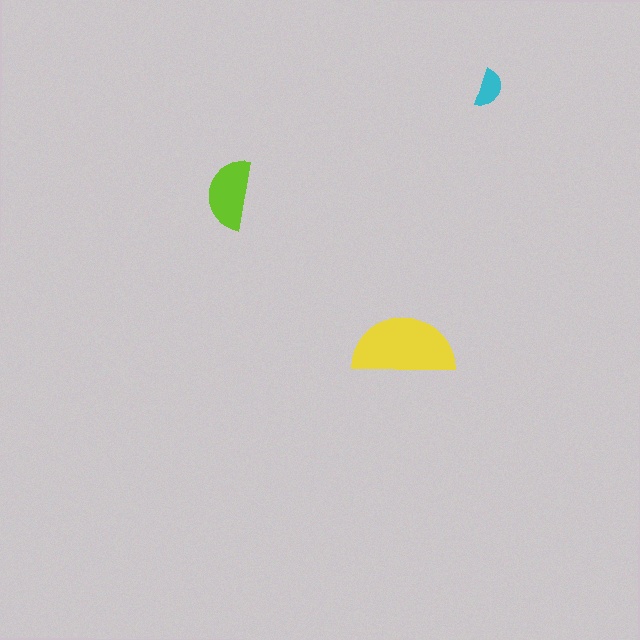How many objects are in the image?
There are 3 objects in the image.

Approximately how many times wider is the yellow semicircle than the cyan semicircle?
About 2.5 times wider.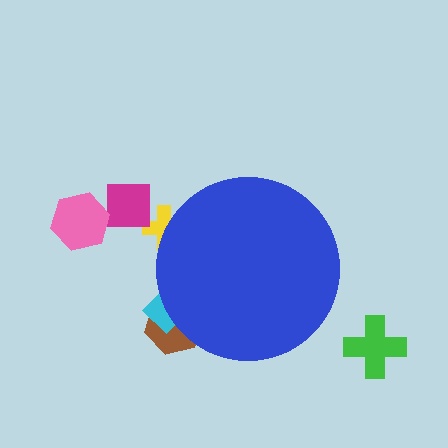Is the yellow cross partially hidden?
Yes, the yellow cross is partially hidden behind the blue circle.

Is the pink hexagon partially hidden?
No, the pink hexagon is fully visible.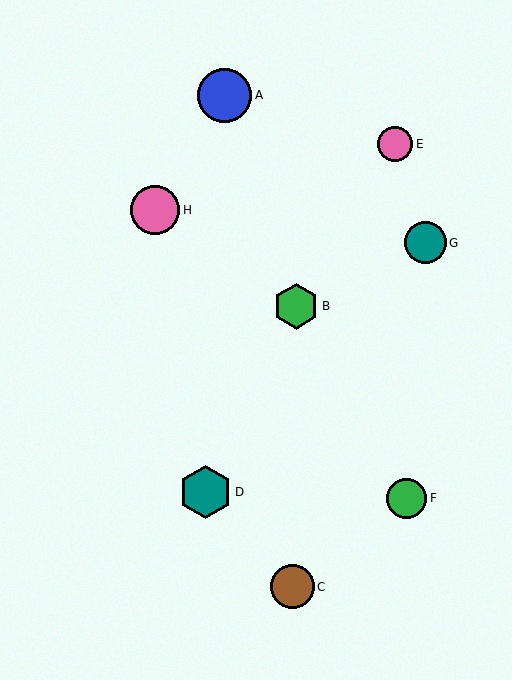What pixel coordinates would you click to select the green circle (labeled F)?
Click at (407, 498) to select the green circle F.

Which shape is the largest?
The blue circle (labeled A) is the largest.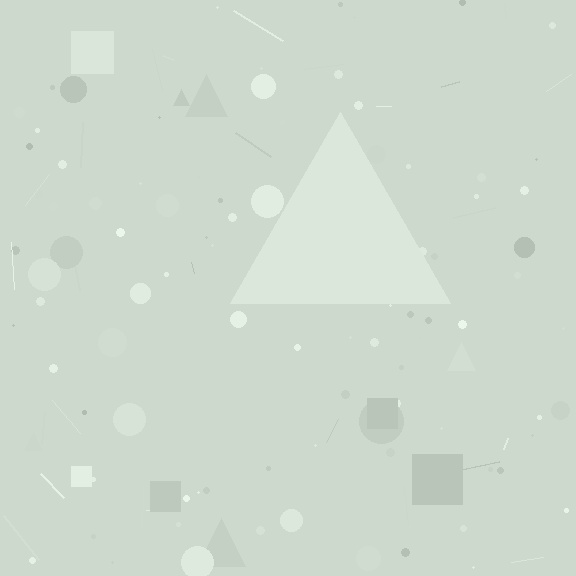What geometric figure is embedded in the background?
A triangle is embedded in the background.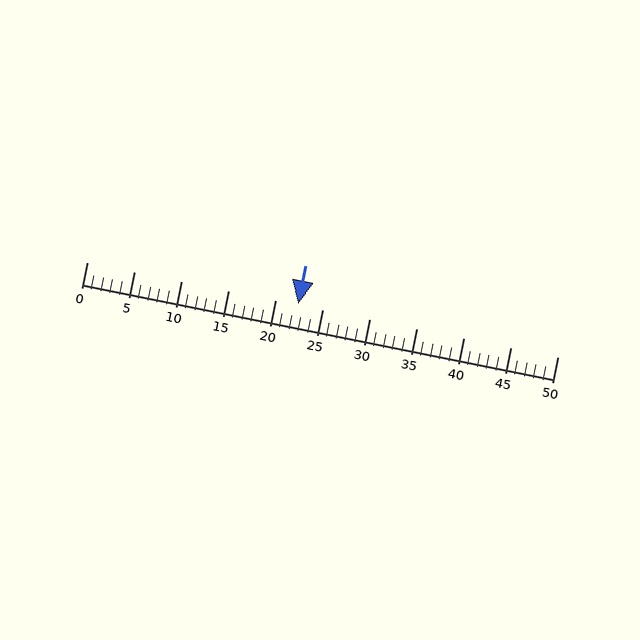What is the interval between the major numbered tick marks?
The major tick marks are spaced 5 units apart.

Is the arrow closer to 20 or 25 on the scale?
The arrow is closer to 20.